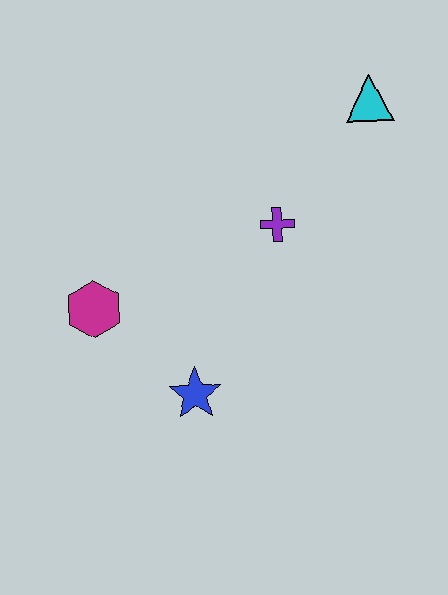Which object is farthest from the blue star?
The cyan triangle is farthest from the blue star.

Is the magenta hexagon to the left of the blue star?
Yes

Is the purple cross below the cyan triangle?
Yes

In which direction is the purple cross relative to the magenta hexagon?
The purple cross is to the right of the magenta hexagon.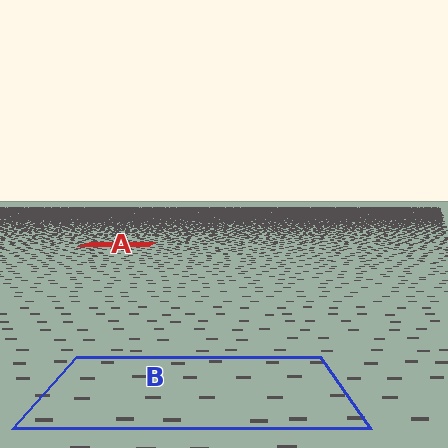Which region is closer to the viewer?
Region B is closer. The texture elements there are larger and more spread out.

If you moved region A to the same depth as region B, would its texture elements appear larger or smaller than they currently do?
They would appear larger. At a closer depth, the same texture elements are projected at a bigger on-screen size.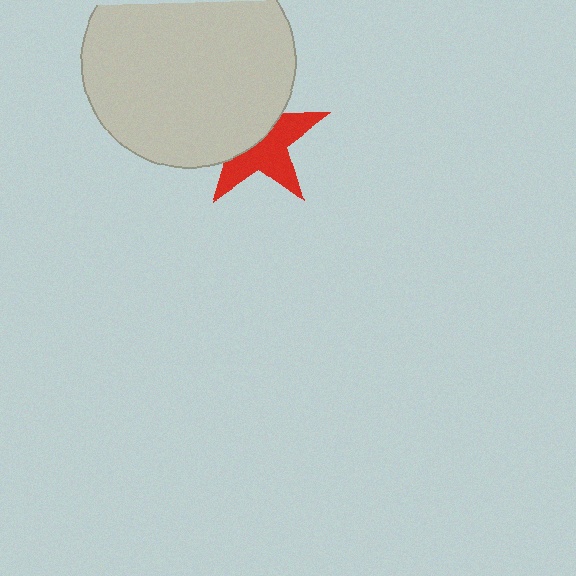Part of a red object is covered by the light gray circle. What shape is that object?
It is a star.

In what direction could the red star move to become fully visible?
The red star could move toward the lower-right. That would shift it out from behind the light gray circle entirely.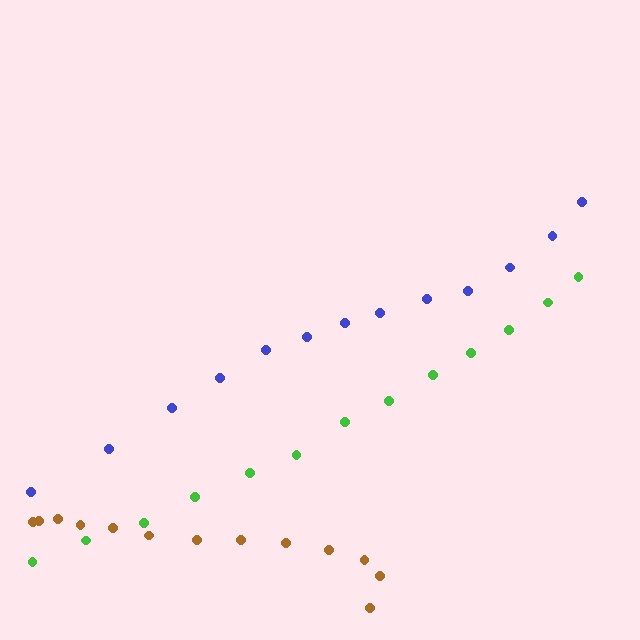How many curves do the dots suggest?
There are 3 distinct paths.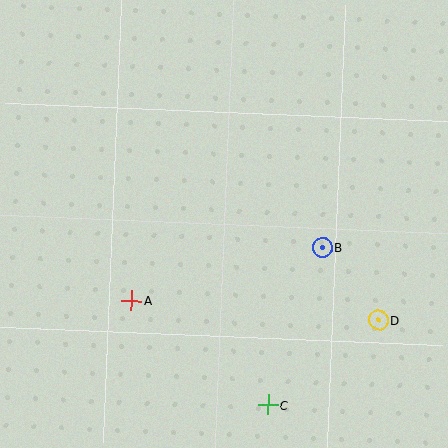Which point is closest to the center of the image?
Point B at (322, 247) is closest to the center.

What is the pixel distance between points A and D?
The distance between A and D is 248 pixels.